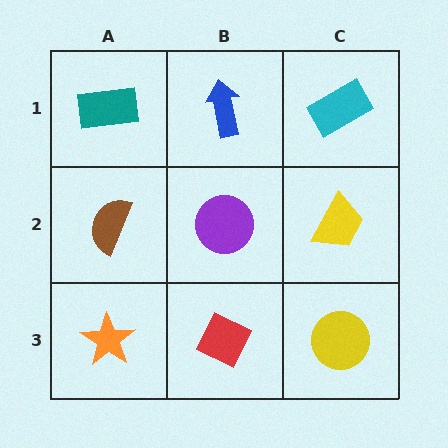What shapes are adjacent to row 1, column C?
A yellow trapezoid (row 2, column C), a blue arrow (row 1, column B).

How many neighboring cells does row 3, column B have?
3.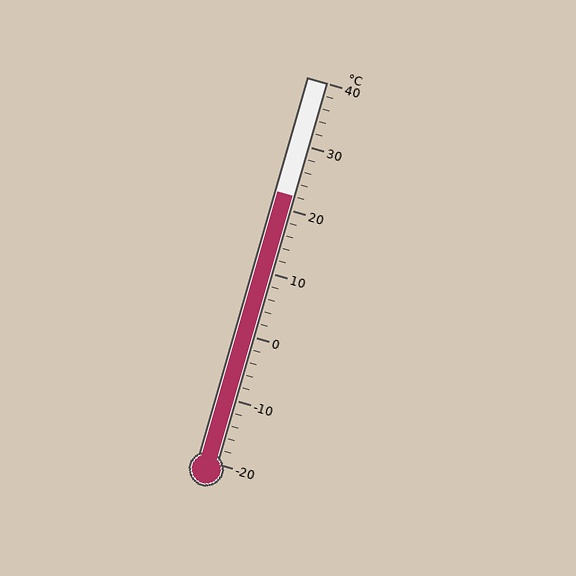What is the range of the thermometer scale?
The thermometer scale ranges from -20°C to 40°C.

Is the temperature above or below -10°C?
The temperature is above -10°C.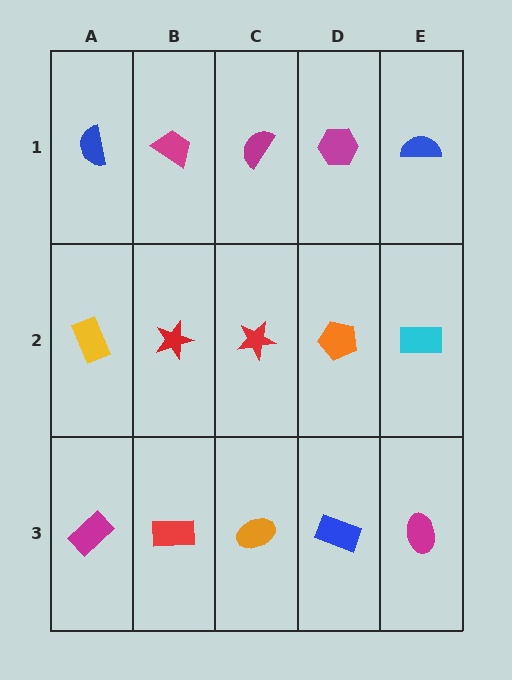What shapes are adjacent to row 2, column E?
A blue semicircle (row 1, column E), a magenta ellipse (row 3, column E), an orange pentagon (row 2, column D).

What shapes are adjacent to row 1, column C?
A red star (row 2, column C), a magenta trapezoid (row 1, column B), a magenta hexagon (row 1, column D).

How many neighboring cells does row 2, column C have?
4.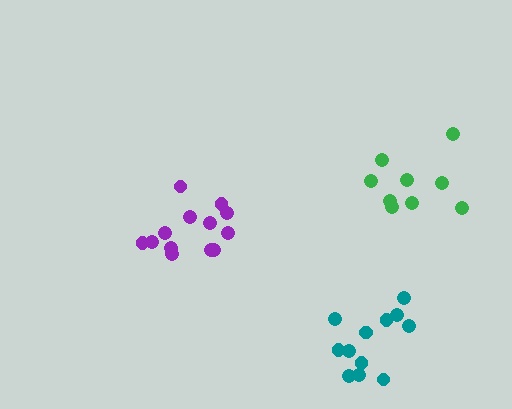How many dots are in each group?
Group 1: 13 dots, Group 2: 9 dots, Group 3: 12 dots (34 total).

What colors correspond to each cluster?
The clusters are colored: purple, green, teal.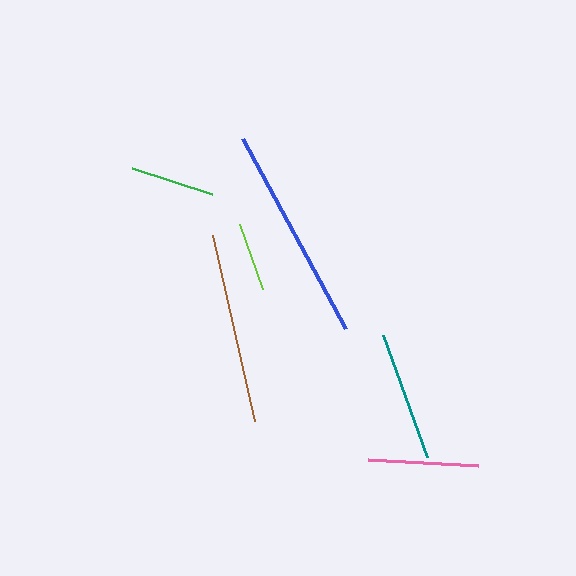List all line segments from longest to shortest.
From longest to shortest: blue, brown, teal, pink, green, lime.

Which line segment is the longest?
The blue line is the longest at approximately 216 pixels.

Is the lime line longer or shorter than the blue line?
The blue line is longer than the lime line.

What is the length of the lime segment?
The lime segment is approximately 69 pixels long.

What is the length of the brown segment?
The brown segment is approximately 191 pixels long.